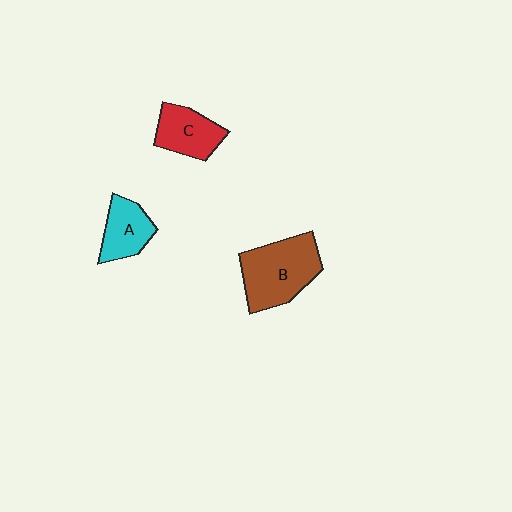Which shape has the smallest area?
Shape A (cyan).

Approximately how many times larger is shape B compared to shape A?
Approximately 1.7 times.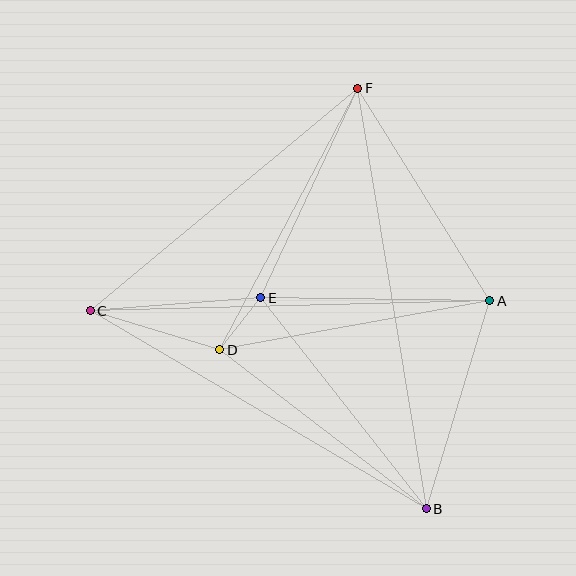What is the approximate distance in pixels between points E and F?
The distance between E and F is approximately 230 pixels.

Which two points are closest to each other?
Points D and E are closest to each other.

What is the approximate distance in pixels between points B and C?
The distance between B and C is approximately 390 pixels.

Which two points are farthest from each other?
Points B and F are farthest from each other.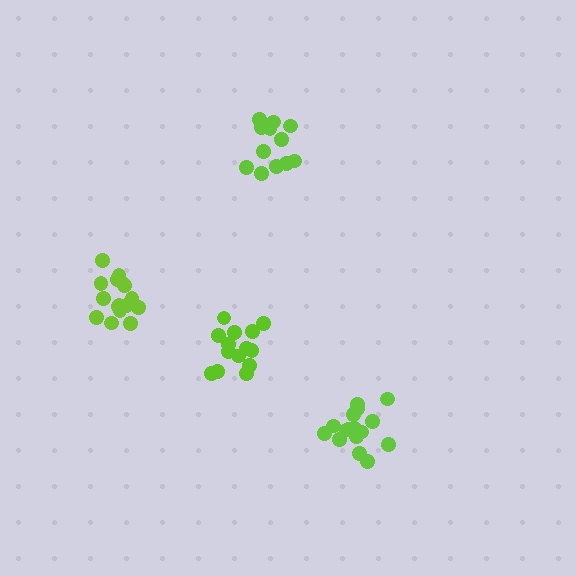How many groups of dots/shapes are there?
There are 4 groups.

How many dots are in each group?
Group 1: 12 dots, Group 2: 16 dots, Group 3: 14 dots, Group 4: 16 dots (58 total).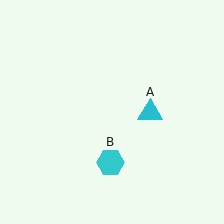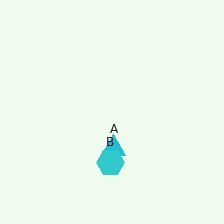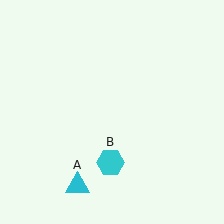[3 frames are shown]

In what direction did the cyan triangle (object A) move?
The cyan triangle (object A) moved down and to the left.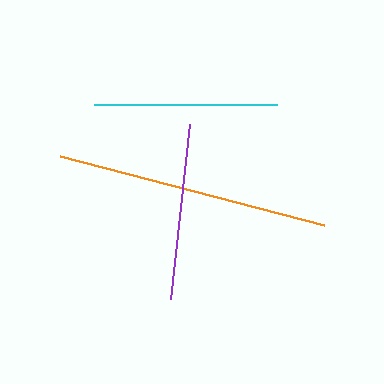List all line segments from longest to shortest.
From longest to shortest: orange, cyan, purple.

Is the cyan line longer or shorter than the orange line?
The orange line is longer than the cyan line.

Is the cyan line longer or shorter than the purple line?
The cyan line is longer than the purple line.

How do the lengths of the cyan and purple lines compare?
The cyan and purple lines are approximately the same length.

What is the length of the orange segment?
The orange segment is approximately 273 pixels long.